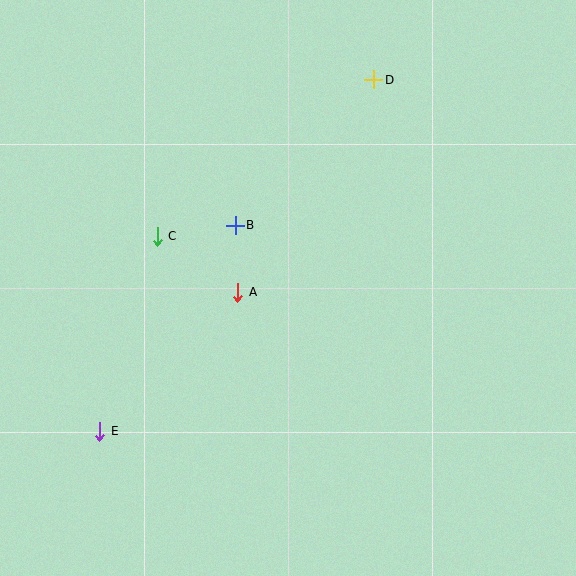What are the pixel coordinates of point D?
Point D is at (374, 80).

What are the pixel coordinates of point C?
Point C is at (157, 236).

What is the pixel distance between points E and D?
The distance between E and D is 446 pixels.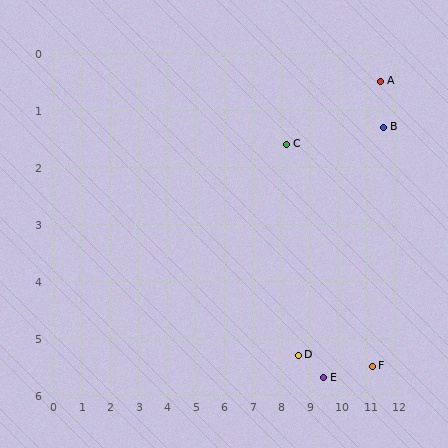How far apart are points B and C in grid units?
Points B and C are about 3.4 grid units apart.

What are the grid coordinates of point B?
Point B is at approximately (11.6, 1.3).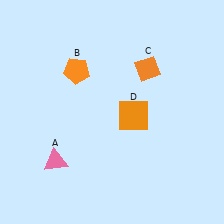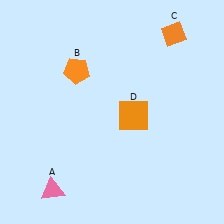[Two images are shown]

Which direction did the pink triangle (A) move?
The pink triangle (A) moved down.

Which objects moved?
The objects that moved are: the pink triangle (A), the orange diamond (C).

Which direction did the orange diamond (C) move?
The orange diamond (C) moved up.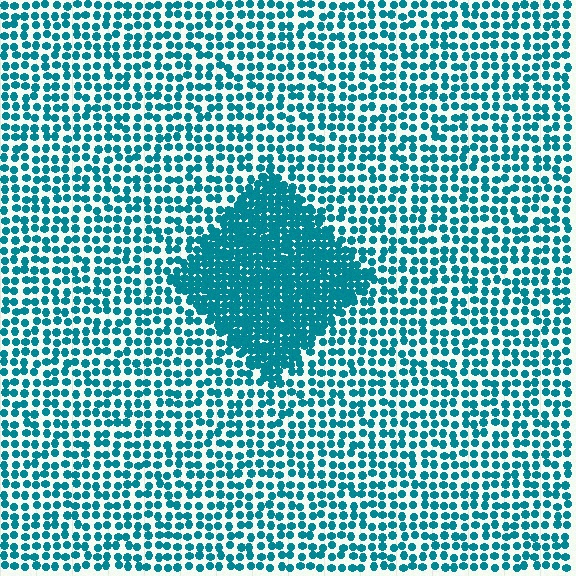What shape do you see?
I see a diamond.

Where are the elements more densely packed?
The elements are more densely packed inside the diamond boundary.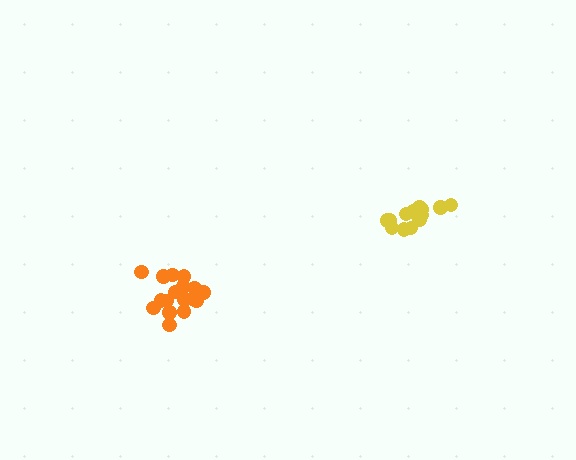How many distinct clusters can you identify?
There are 2 distinct clusters.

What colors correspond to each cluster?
The clusters are colored: yellow, orange.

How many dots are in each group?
Group 1: 15 dots, Group 2: 20 dots (35 total).